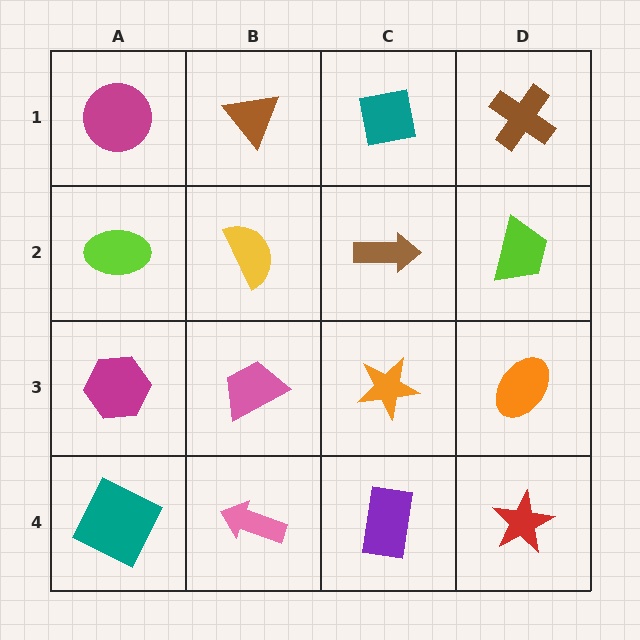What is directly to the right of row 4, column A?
A pink arrow.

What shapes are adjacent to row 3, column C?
A brown arrow (row 2, column C), a purple rectangle (row 4, column C), a pink trapezoid (row 3, column B), an orange ellipse (row 3, column D).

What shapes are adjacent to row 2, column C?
A teal square (row 1, column C), an orange star (row 3, column C), a yellow semicircle (row 2, column B), a lime trapezoid (row 2, column D).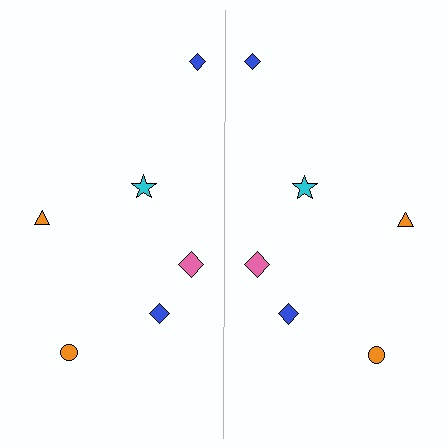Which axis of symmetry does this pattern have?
The pattern has a vertical axis of symmetry running through the center of the image.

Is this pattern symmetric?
Yes, this pattern has bilateral (reflection) symmetry.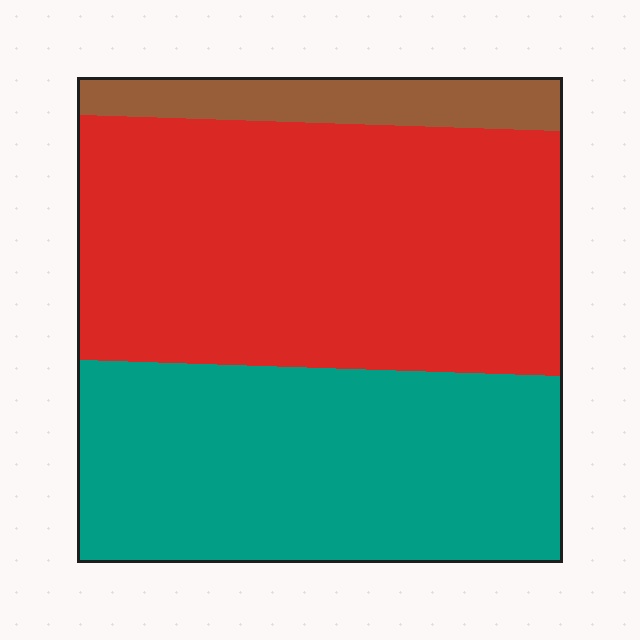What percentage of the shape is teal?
Teal takes up between a third and a half of the shape.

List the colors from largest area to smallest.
From largest to smallest: red, teal, brown.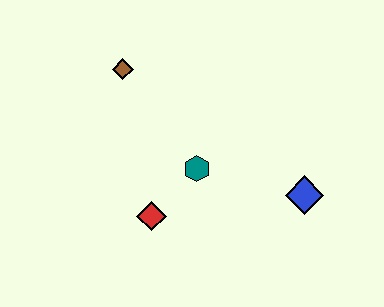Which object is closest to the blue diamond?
The teal hexagon is closest to the blue diamond.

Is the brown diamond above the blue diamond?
Yes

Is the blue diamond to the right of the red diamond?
Yes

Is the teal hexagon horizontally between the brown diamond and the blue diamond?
Yes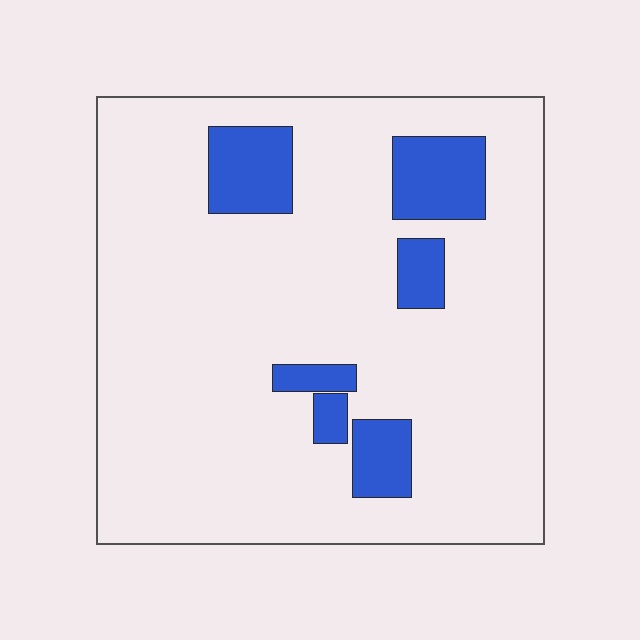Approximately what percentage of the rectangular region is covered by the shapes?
Approximately 15%.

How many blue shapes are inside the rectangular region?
6.